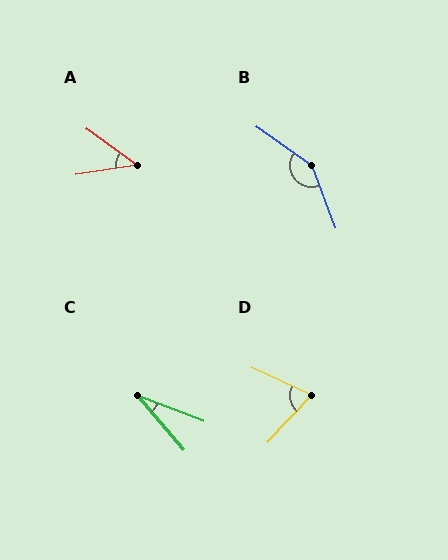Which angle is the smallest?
C, at approximately 28 degrees.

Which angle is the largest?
B, at approximately 146 degrees.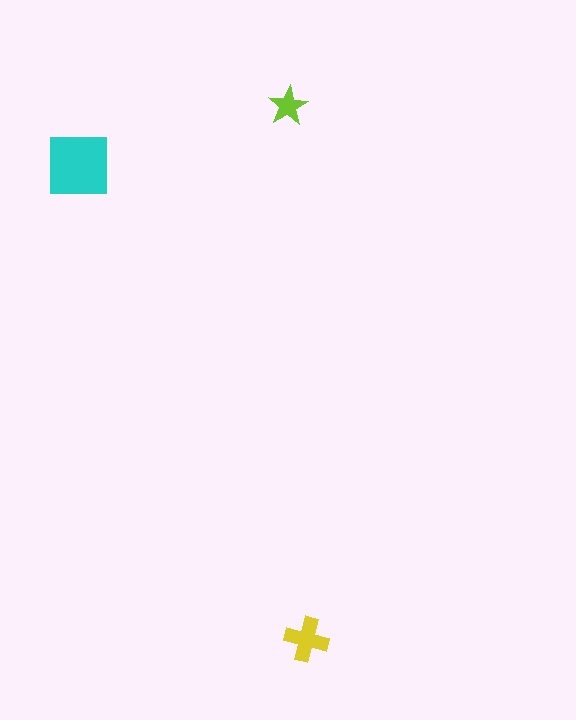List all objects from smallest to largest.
The lime star, the yellow cross, the cyan square.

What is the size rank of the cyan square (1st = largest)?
1st.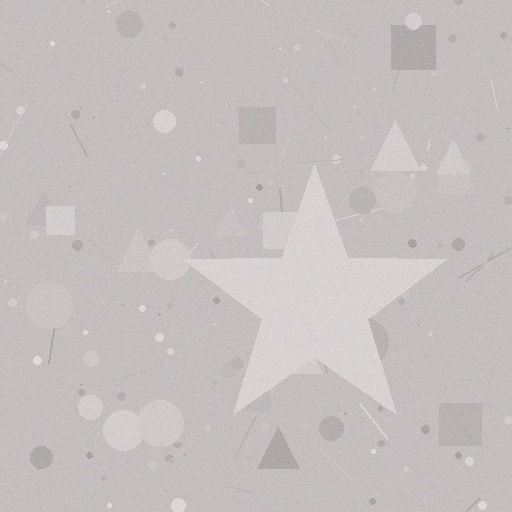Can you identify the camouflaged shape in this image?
The camouflaged shape is a star.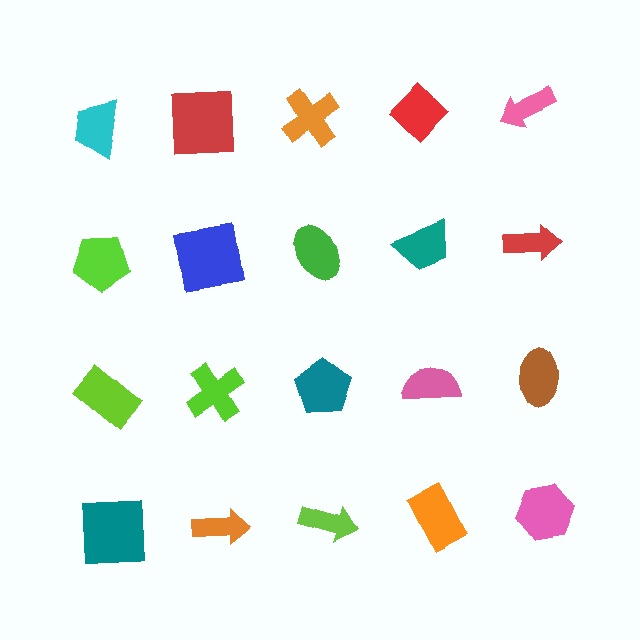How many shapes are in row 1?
5 shapes.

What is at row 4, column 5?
A pink hexagon.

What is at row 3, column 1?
A lime rectangle.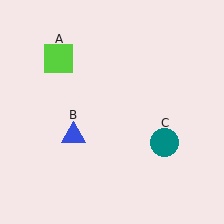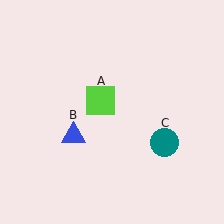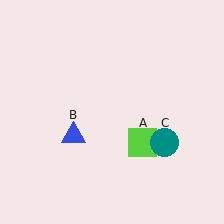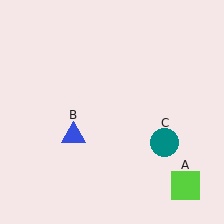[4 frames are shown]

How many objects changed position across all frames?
1 object changed position: lime square (object A).